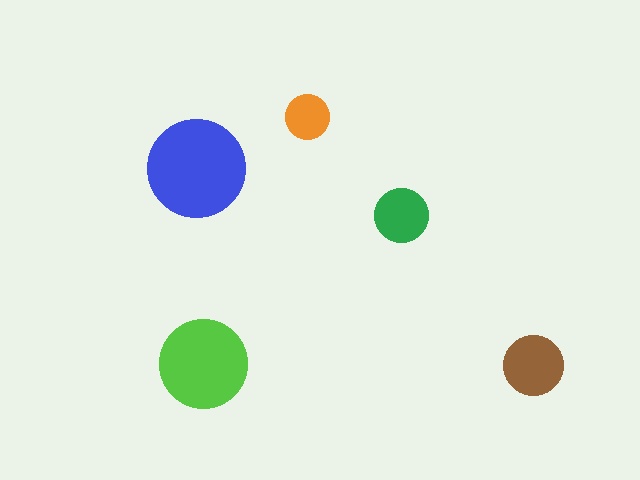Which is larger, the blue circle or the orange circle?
The blue one.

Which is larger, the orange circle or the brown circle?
The brown one.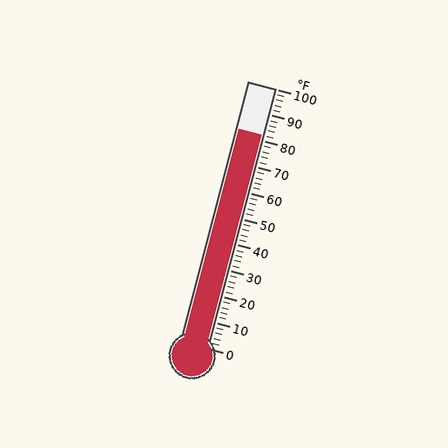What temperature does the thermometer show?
The thermometer shows approximately 82°F.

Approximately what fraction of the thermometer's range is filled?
The thermometer is filled to approximately 80% of its range.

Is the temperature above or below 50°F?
The temperature is above 50°F.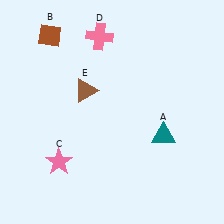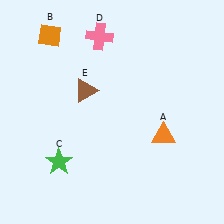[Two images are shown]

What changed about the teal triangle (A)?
In Image 1, A is teal. In Image 2, it changed to orange.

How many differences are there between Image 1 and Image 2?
There are 3 differences between the two images.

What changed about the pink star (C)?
In Image 1, C is pink. In Image 2, it changed to green.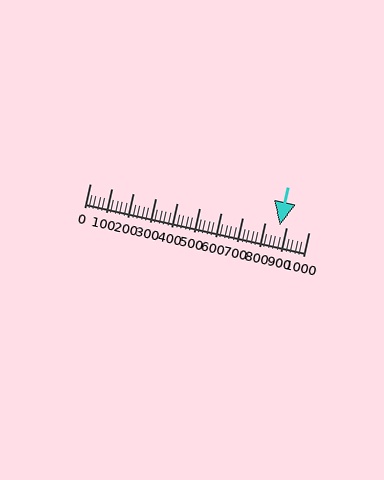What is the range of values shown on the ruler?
The ruler shows values from 0 to 1000.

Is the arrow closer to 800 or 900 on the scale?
The arrow is closer to 900.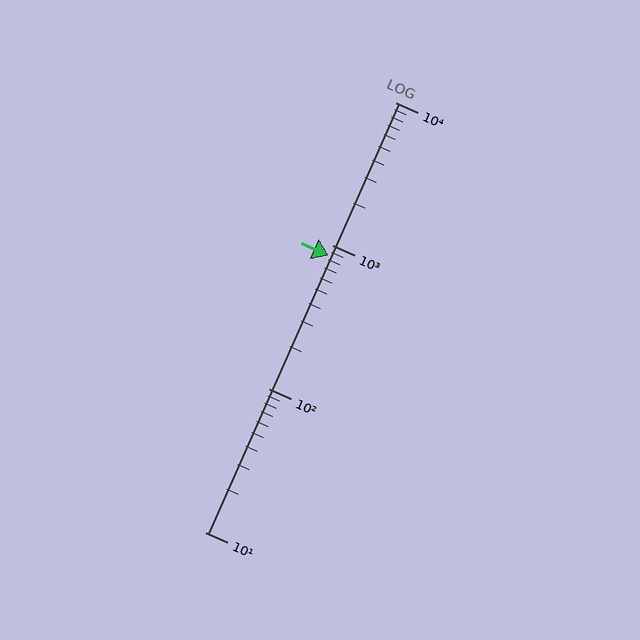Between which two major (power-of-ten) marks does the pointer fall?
The pointer is between 100 and 1000.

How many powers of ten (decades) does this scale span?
The scale spans 3 decades, from 10 to 10000.